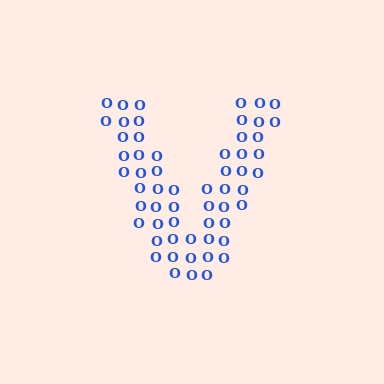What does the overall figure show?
The overall figure shows the letter V.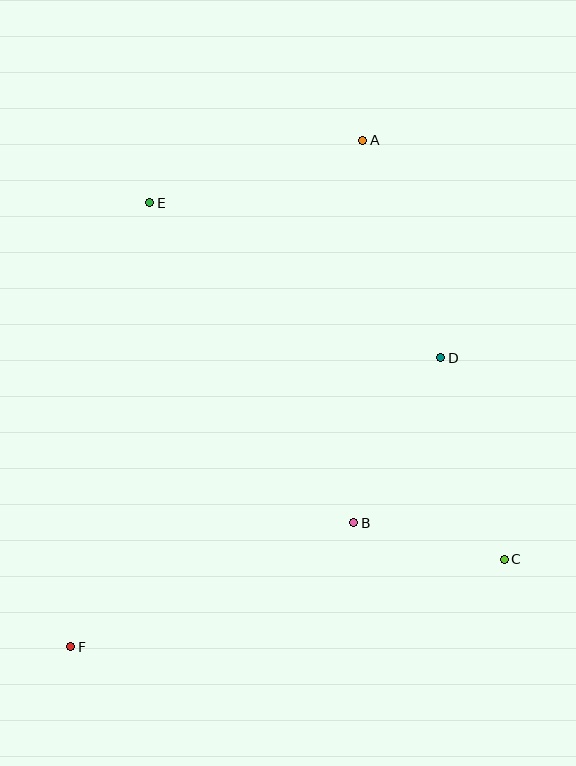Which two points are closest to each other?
Points B and C are closest to each other.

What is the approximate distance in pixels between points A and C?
The distance between A and C is approximately 442 pixels.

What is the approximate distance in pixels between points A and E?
The distance between A and E is approximately 222 pixels.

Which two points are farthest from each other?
Points A and F are farthest from each other.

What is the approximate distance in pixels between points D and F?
The distance between D and F is approximately 469 pixels.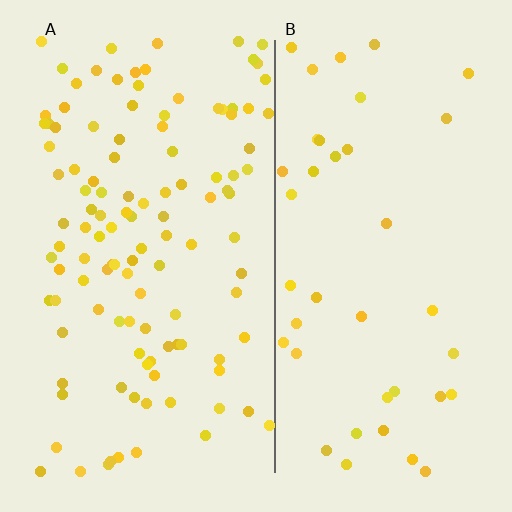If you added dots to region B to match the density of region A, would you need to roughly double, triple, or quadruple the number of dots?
Approximately triple.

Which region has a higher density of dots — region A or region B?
A (the left).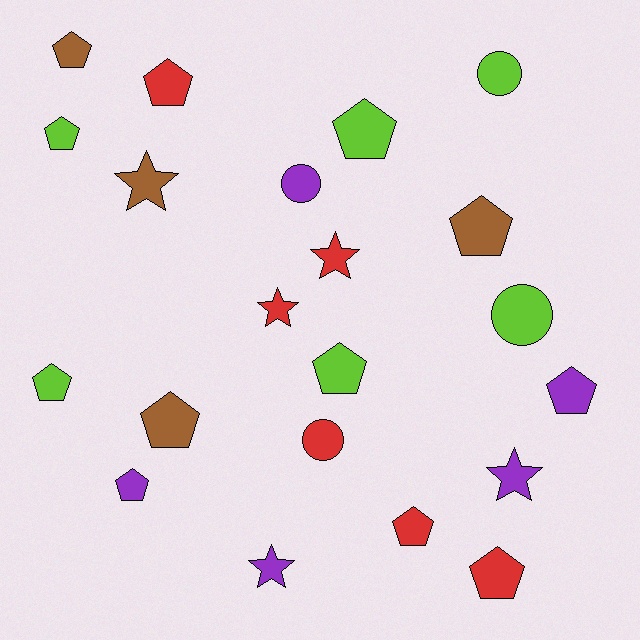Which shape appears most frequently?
Pentagon, with 12 objects.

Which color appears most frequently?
Red, with 6 objects.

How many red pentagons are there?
There are 3 red pentagons.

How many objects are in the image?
There are 21 objects.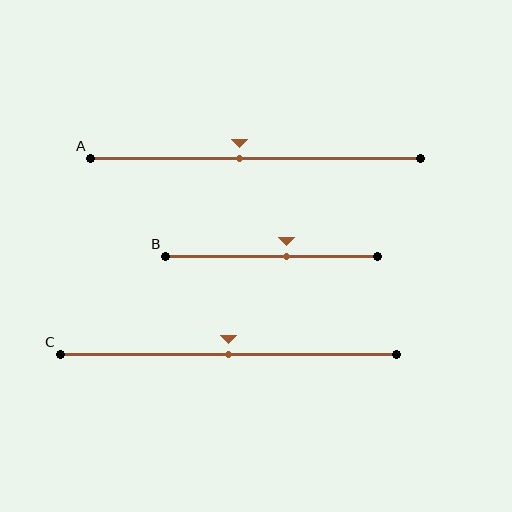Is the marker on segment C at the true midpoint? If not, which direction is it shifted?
Yes, the marker on segment C is at the true midpoint.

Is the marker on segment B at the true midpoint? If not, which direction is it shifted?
No, the marker on segment B is shifted to the right by about 7% of the segment length.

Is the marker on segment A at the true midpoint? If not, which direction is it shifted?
No, the marker on segment A is shifted to the left by about 5% of the segment length.